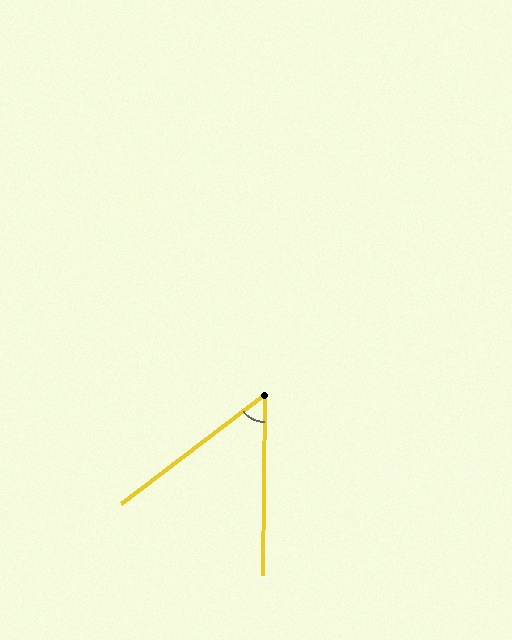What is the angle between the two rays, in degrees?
Approximately 52 degrees.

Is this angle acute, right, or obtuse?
It is acute.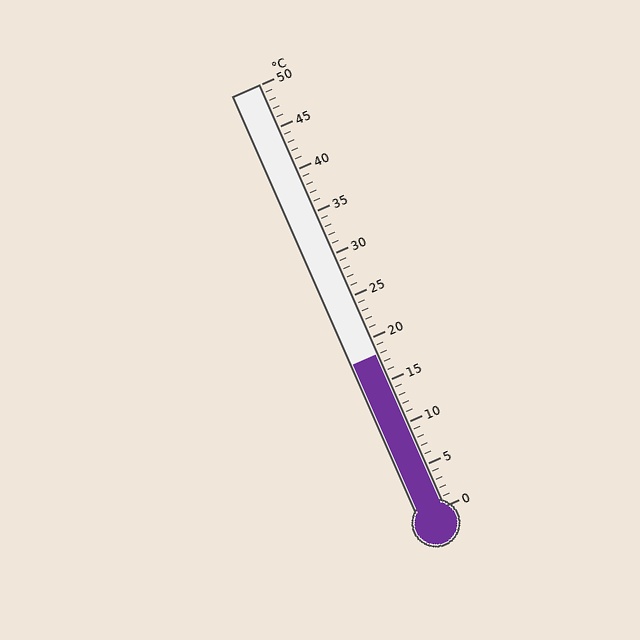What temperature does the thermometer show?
The thermometer shows approximately 18°C.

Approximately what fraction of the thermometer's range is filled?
The thermometer is filled to approximately 35% of its range.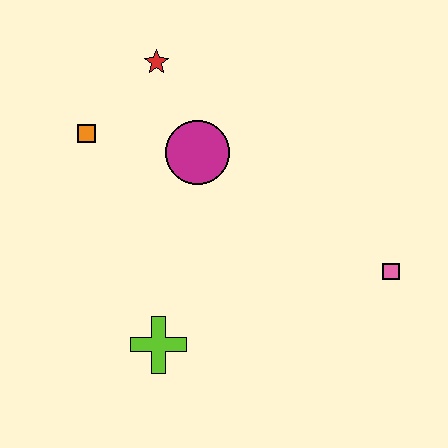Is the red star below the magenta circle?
No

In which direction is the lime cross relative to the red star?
The lime cross is below the red star.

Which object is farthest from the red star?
The pink square is farthest from the red star.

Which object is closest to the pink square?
The magenta circle is closest to the pink square.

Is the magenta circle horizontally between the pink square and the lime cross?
Yes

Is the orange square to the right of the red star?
No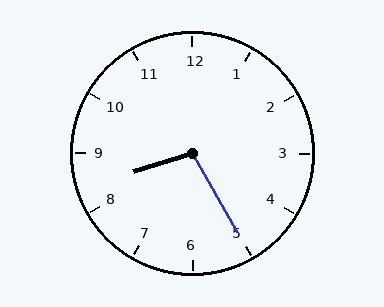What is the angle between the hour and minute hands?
Approximately 102 degrees.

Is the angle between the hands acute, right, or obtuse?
It is obtuse.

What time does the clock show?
8:25.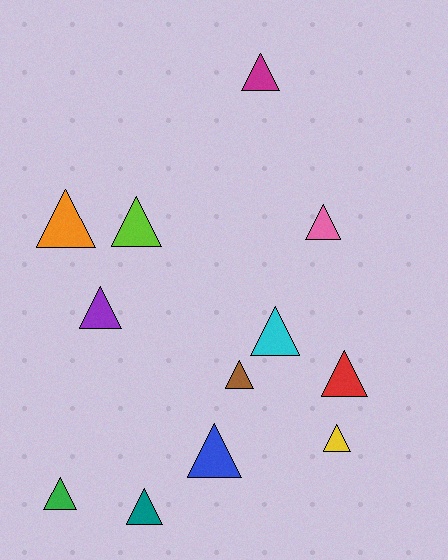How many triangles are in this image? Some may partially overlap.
There are 12 triangles.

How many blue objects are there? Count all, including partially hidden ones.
There is 1 blue object.